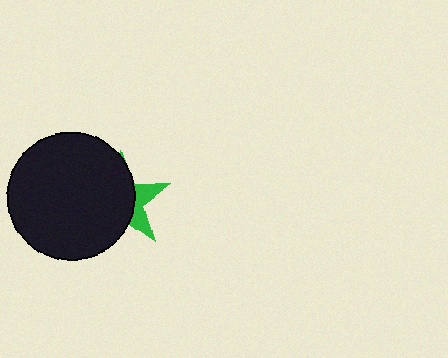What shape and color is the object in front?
The object in front is a black circle.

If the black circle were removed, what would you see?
You would see the complete green star.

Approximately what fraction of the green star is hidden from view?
Roughly 69% of the green star is hidden behind the black circle.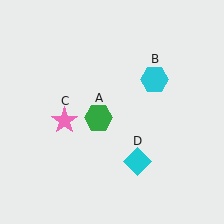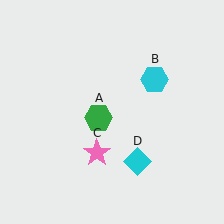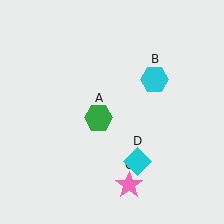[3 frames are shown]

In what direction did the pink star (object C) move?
The pink star (object C) moved down and to the right.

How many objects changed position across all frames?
1 object changed position: pink star (object C).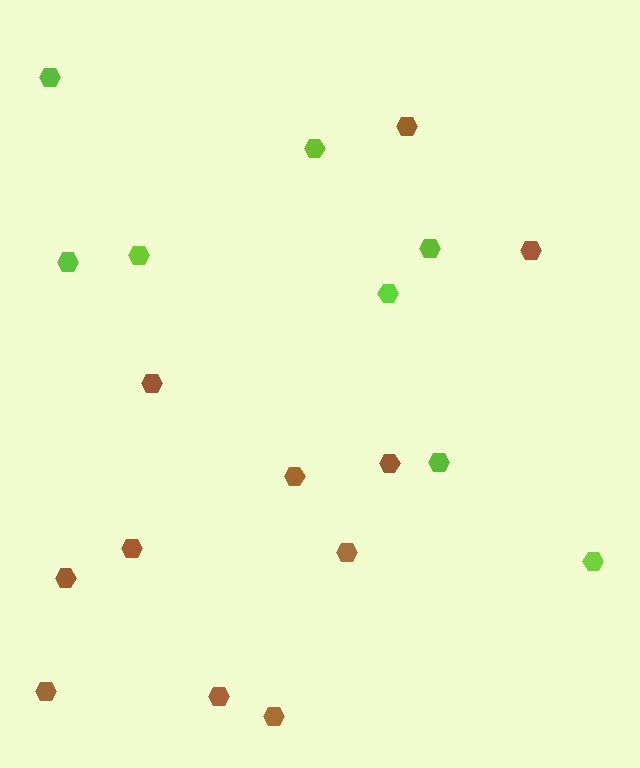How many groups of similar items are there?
There are 2 groups: one group of brown hexagons (11) and one group of lime hexagons (8).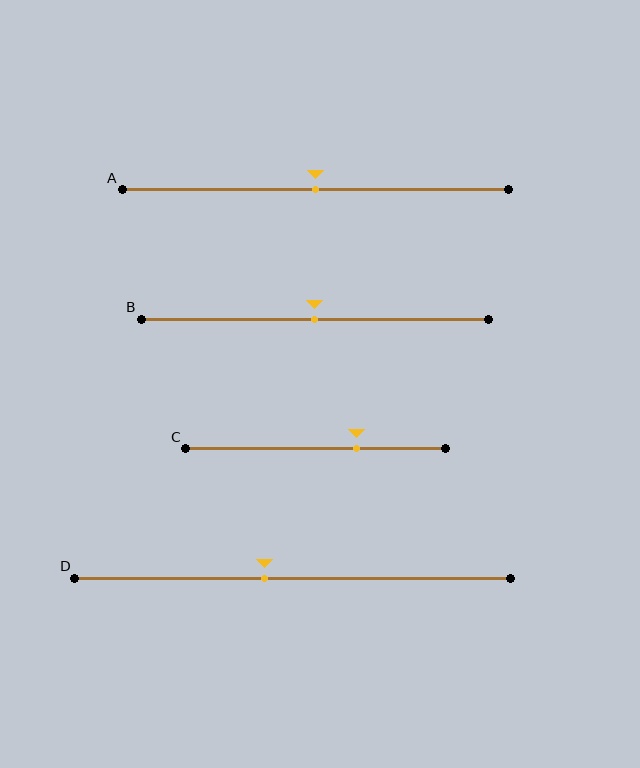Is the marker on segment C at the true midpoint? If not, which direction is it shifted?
No, the marker on segment C is shifted to the right by about 16% of the segment length.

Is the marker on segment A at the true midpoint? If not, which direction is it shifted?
Yes, the marker on segment A is at the true midpoint.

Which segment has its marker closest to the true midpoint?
Segment A has its marker closest to the true midpoint.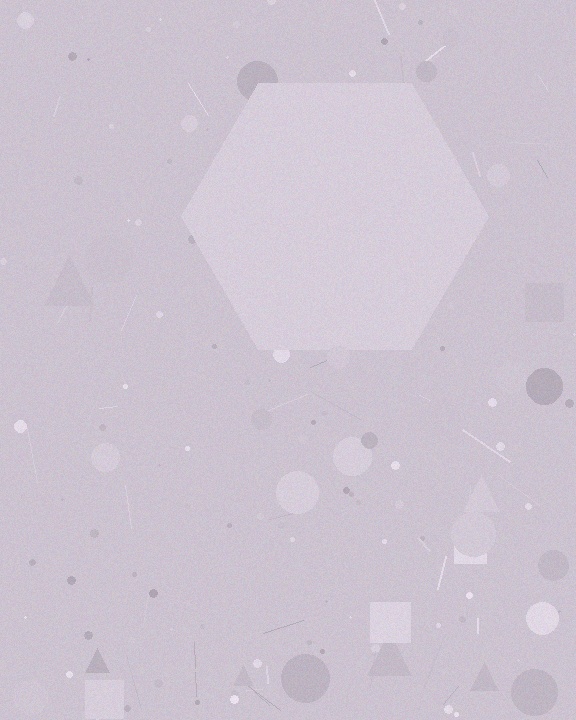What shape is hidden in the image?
A hexagon is hidden in the image.